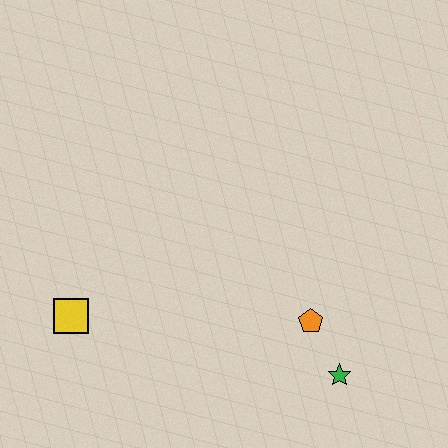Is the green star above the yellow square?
No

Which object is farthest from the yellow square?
The green star is farthest from the yellow square.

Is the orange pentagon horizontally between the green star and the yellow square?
Yes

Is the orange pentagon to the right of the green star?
No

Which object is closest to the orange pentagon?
The green star is closest to the orange pentagon.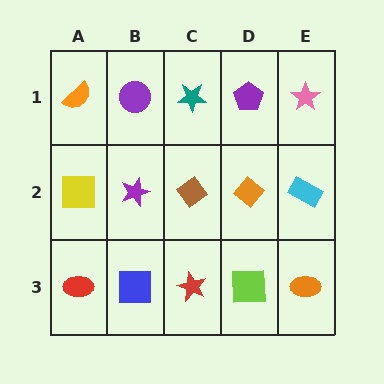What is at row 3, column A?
A red ellipse.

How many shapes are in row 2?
5 shapes.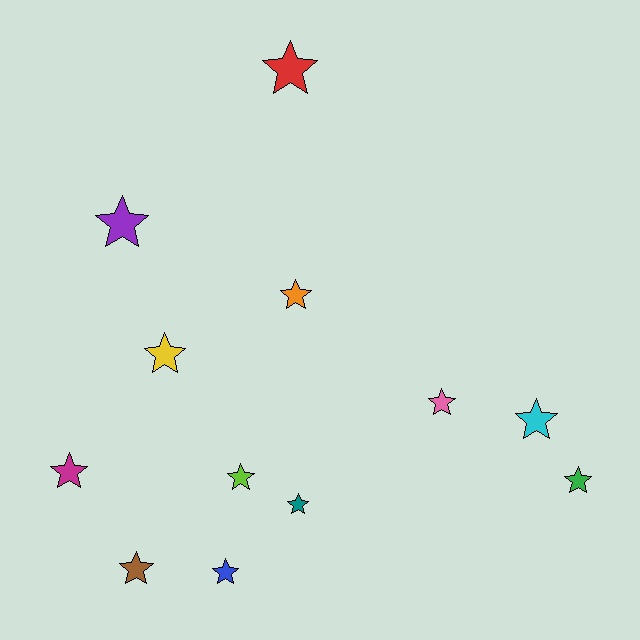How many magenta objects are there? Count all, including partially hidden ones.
There is 1 magenta object.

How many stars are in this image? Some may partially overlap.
There are 12 stars.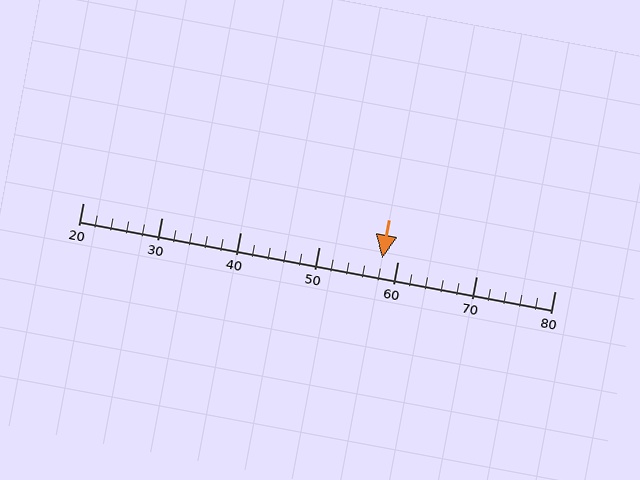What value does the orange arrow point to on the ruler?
The orange arrow points to approximately 58.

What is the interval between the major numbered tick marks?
The major tick marks are spaced 10 units apart.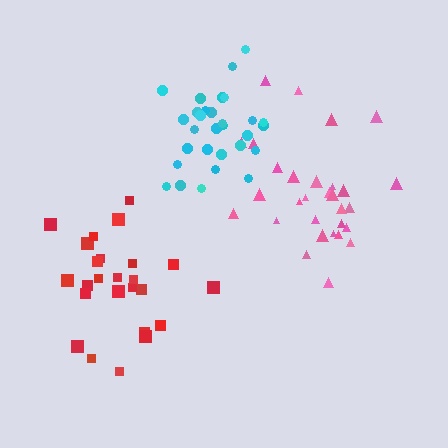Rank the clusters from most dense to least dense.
cyan, pink, red.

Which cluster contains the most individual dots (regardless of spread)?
Pink (30).